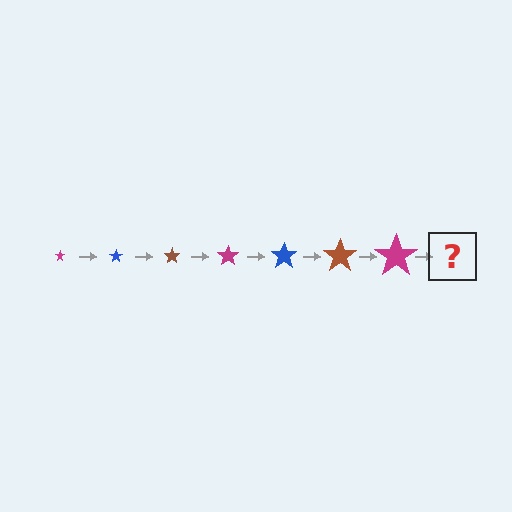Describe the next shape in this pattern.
It should be a blue star, larger than the previous one.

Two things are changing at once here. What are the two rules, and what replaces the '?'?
The two rules are that the star grows larger each step and the color cycles through magenta, blue, and brown. The '?' should be a blue star, larger than the previous one.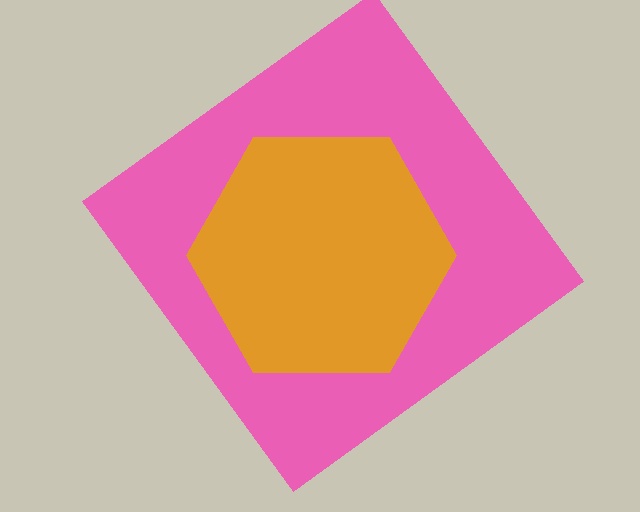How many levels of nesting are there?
2.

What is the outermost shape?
The pink diamond.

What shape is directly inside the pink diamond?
The orange hexagon.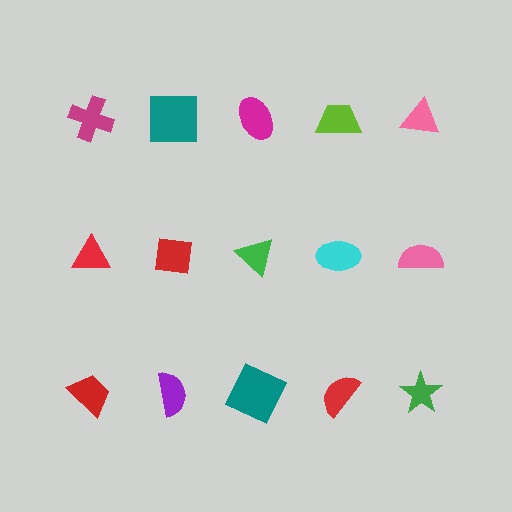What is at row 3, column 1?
A red trapezoid.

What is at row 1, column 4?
A lime trapezoid.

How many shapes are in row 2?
5 shapes.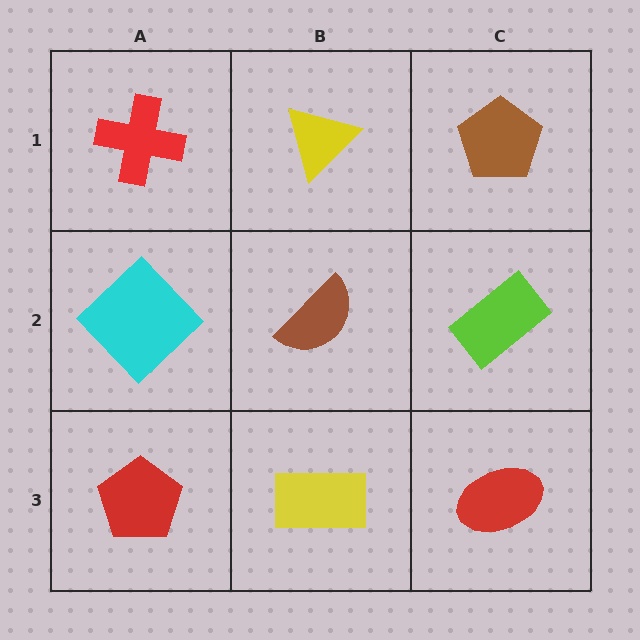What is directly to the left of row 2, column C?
A brown semicircle.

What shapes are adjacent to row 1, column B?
A brown semicircle (row 2, column B), a red cross (row 1, column A), a brown pentagon (row 1, column C).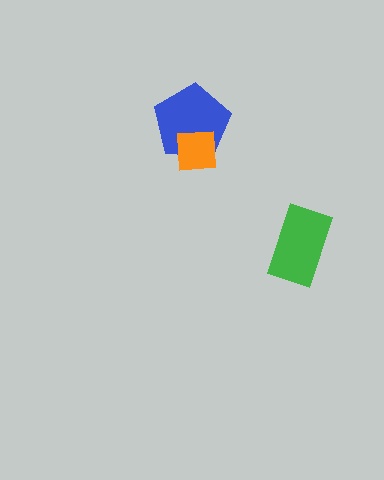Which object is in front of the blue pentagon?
The orange square is in front of the blue pentagon.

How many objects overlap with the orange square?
1 object overlaps with the orange square.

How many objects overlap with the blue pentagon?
1 object overlaps with the blue pentagon.